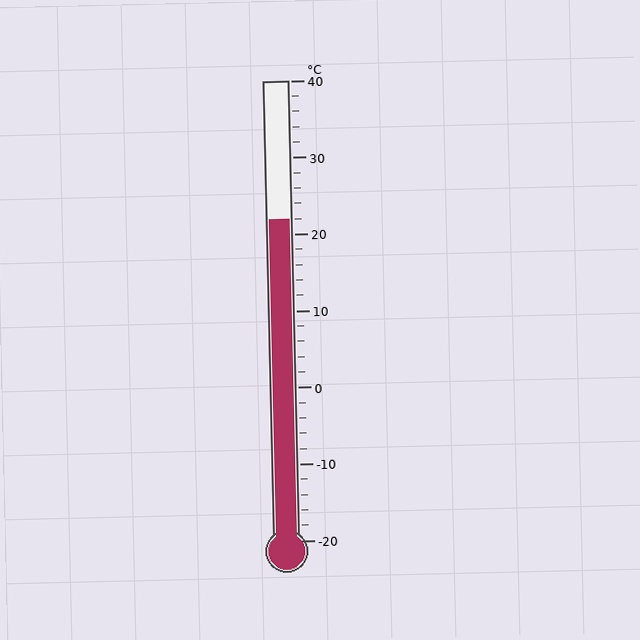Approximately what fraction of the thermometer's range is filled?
The thermometer is filled to approximately 70% of its range.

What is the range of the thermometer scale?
The thermometer scale ranges from -20°C to 40°C.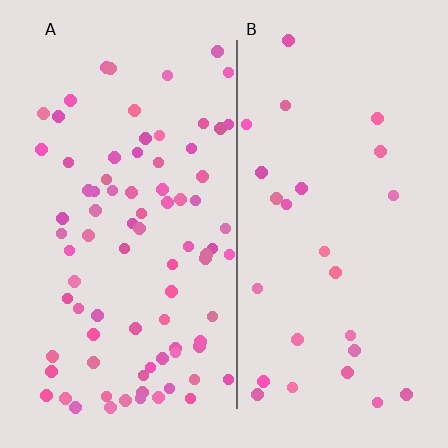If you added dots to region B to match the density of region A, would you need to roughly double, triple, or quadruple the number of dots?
Approximately triple.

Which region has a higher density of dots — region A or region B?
A (the left).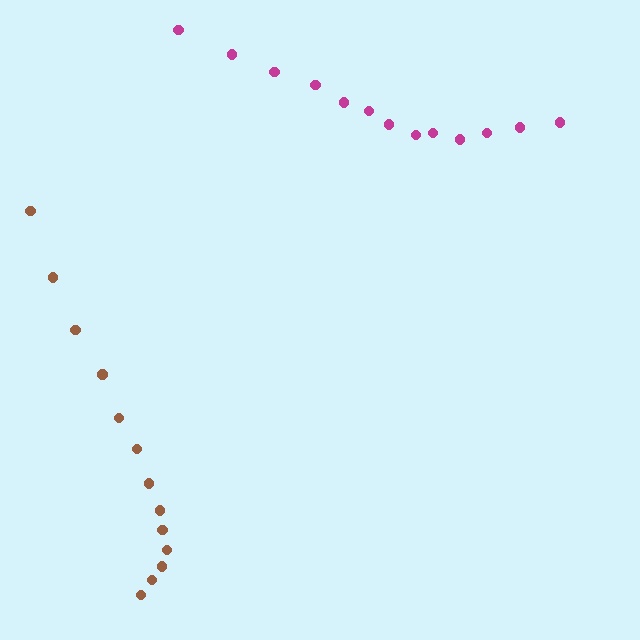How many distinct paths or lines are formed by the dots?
There are 2 distinct paths.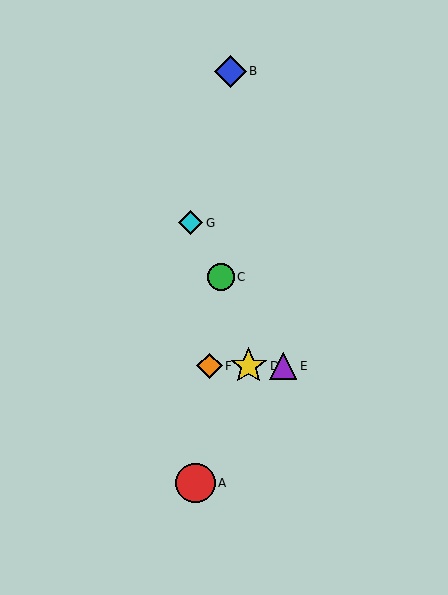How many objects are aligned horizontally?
3 objects (D, E, F) are aligned horizontally.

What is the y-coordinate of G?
Object G is at y≈223.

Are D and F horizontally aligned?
Yes, both are at y≈366.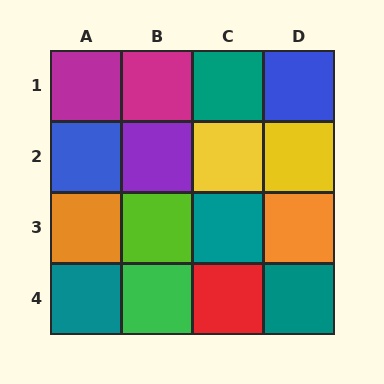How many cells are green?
1 cell is green.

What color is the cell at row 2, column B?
Purple.